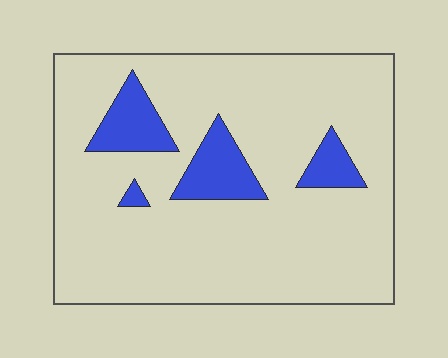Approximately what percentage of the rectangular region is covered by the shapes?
Approximately 15%.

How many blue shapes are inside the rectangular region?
4.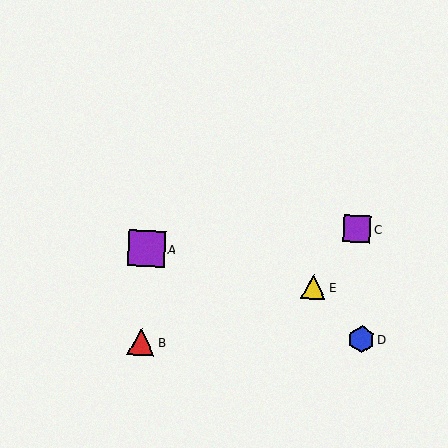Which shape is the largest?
The purple square (labeled A) is the largest.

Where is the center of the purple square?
The center of the purple square is at (357, 229).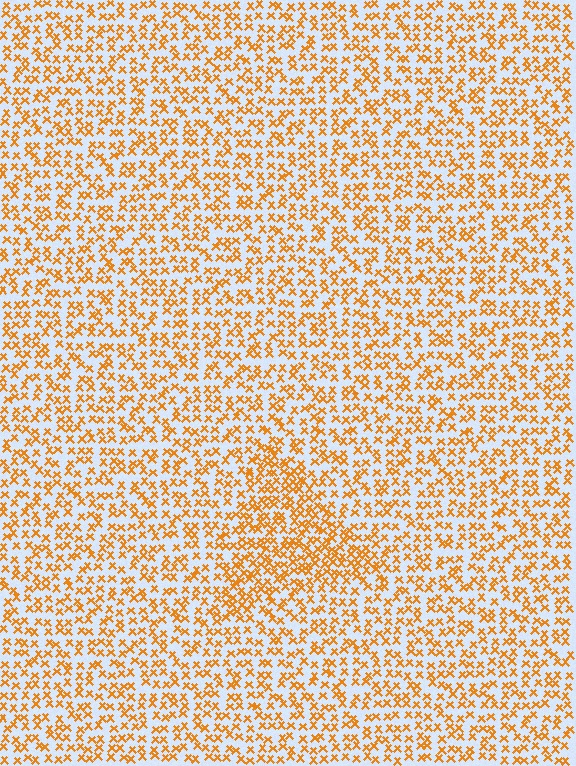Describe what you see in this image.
The image contains small orange elements arranged at two different densities. A triangle-shaped region is visible where the elements are more densely packed than the surrounding area.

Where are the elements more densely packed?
The elements are more densely packed inside the triangle boundary.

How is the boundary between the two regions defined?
The boundary is defined by a change in element density (approximately 1.7x ratio). All elements are the same color, size, and shape.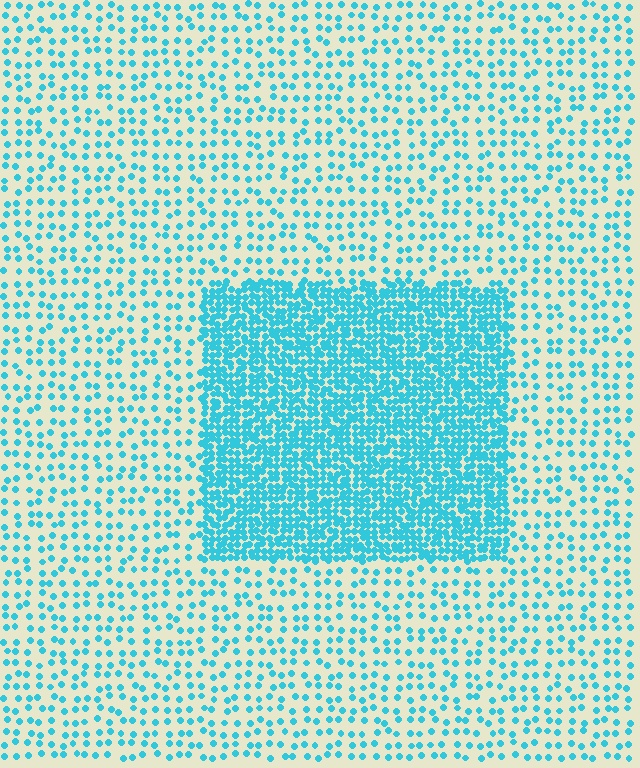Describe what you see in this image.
The image contains small cyan elements arranged at two different densities. A rectangle-shaped region is visible where the elements are more densely packed than the surrounding area.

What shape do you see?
I see a rectangle.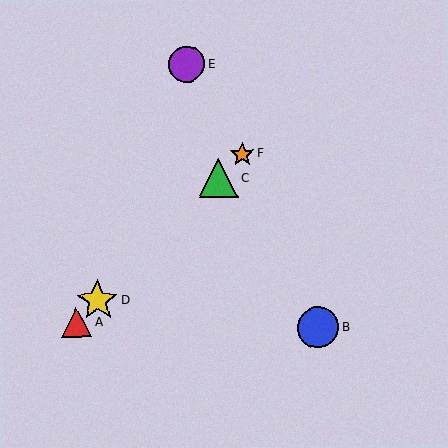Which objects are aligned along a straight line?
Objects A, C, D, F are aligned along a straight line.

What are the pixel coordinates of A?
Object A is at (76, 322).